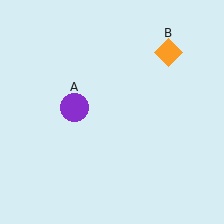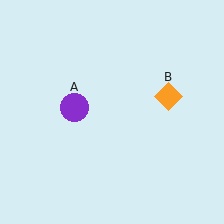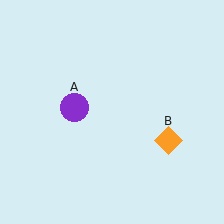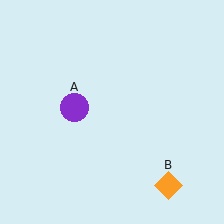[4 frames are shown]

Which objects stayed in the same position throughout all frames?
Purple circle (object A) remained stationary.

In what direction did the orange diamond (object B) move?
The orange diamond (object B) moved down.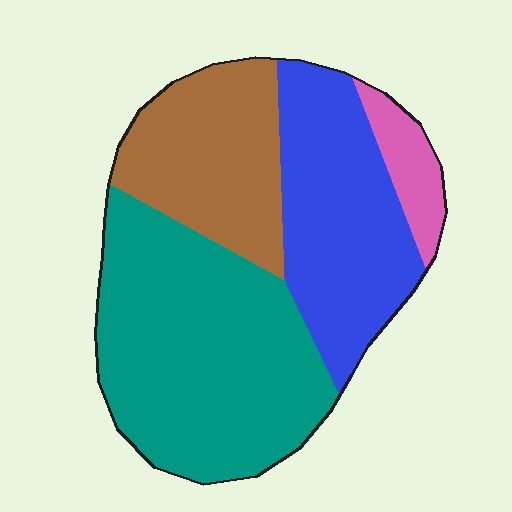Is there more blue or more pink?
Blue.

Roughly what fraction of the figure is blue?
Blue takes up about one quarter (1/4) of the figure.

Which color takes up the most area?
Teal, at roughly 45%.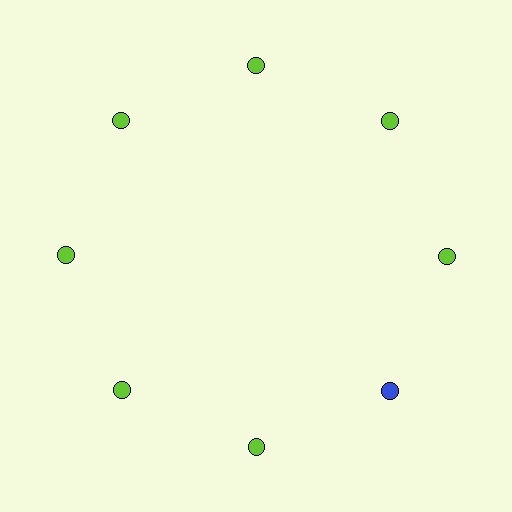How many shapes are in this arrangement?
There are 8 shapes arranged in a ring pattern.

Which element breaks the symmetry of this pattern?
The blue circle at roughly the 4 o'clock position breaks the symmetry. All other shapes are lime circles.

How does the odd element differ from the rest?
It has a different color: blue instead of lime.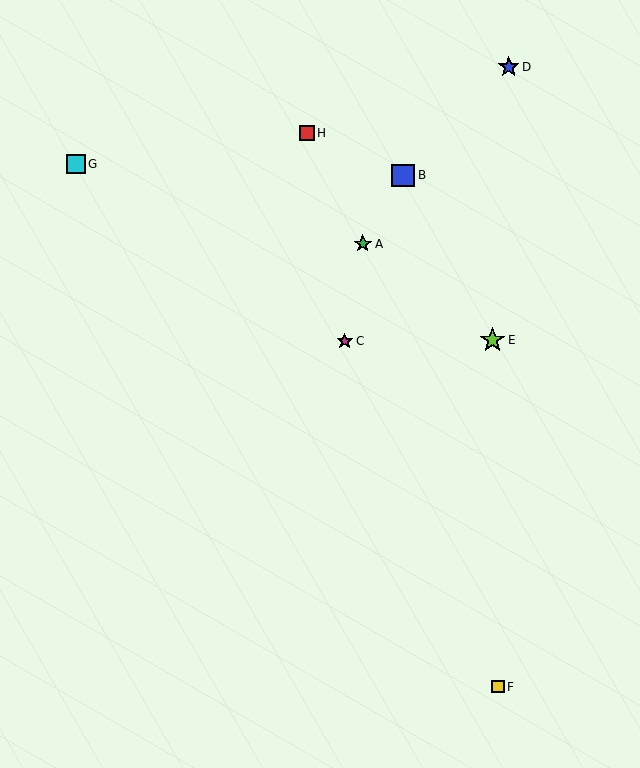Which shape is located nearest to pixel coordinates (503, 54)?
The blue star (labeled D) at (509, 67) is nearest to that location.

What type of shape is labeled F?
Shape F is a yellow square.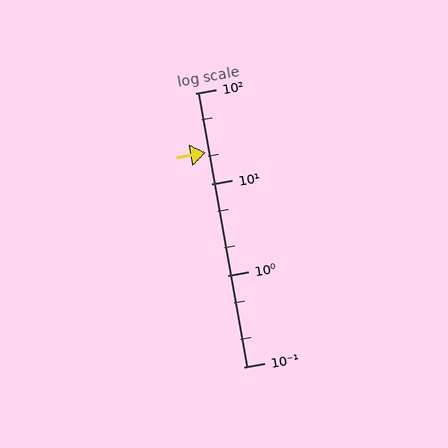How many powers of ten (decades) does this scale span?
The scale spans 3 decades, from 0.1 to 100.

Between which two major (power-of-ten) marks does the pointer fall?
The pointer is between 10 and 100.